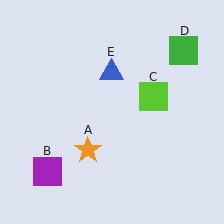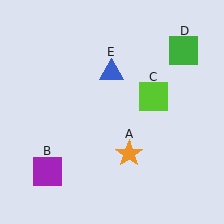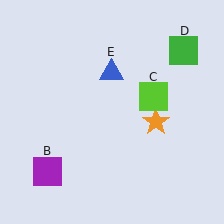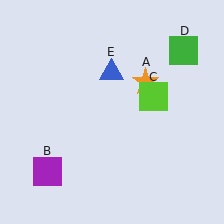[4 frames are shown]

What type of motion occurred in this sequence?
The orange star (object A) rotated counterclockwise around the center of the scene.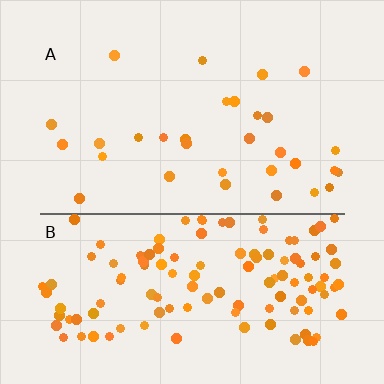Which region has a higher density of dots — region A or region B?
B (the bottom).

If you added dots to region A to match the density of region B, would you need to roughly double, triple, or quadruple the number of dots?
Approximately quadruple.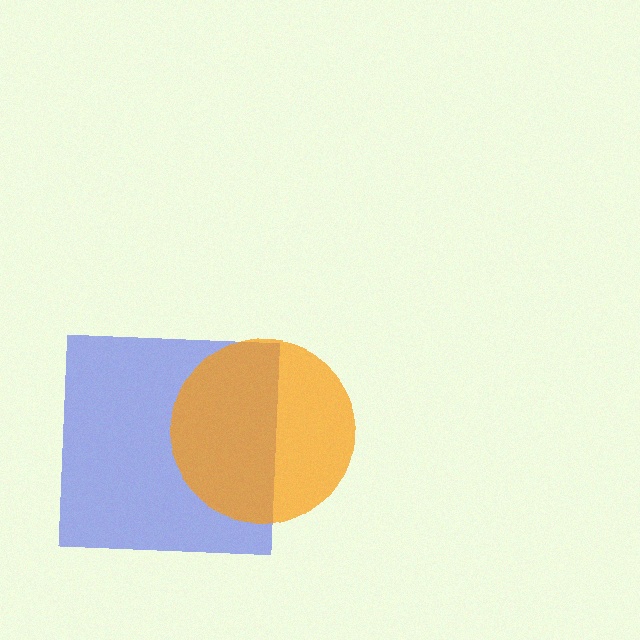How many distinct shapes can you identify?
There are 2 distinct shapes: a blue square, an orange circle.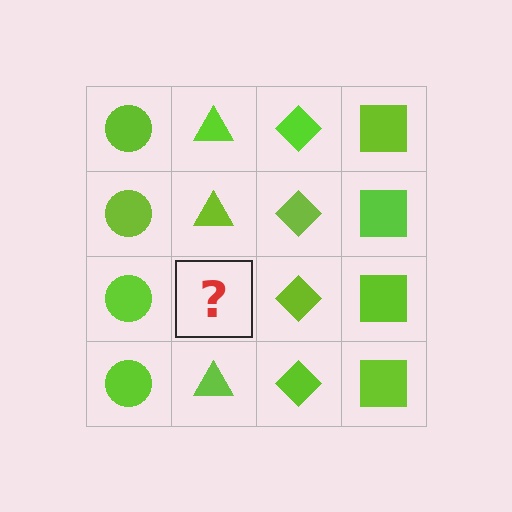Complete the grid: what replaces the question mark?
The question mark should be replaced with a lime triangle.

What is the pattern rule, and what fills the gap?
The rule is that each column has a consistent shape. The gap should be filled with a lime triangle.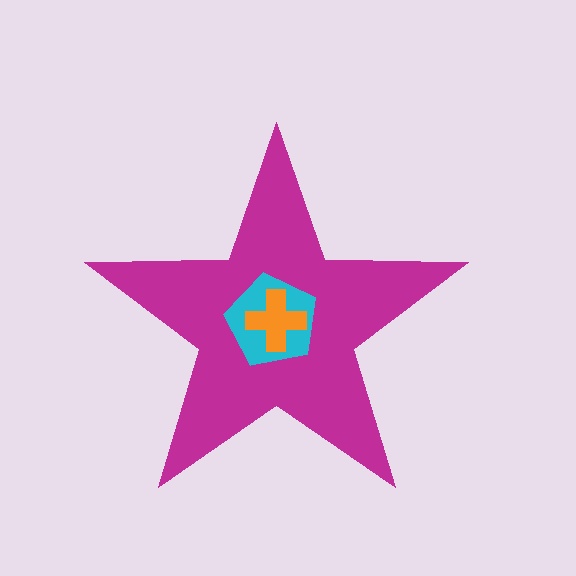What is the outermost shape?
The magenta star.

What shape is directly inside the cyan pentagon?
The orange cross.